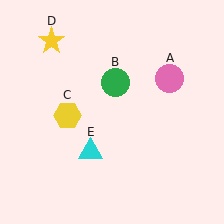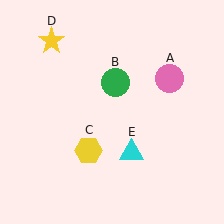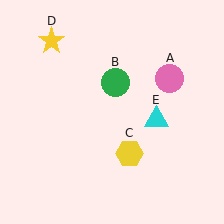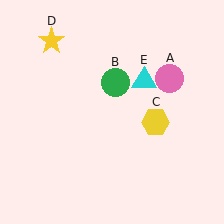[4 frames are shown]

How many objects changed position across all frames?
2 objects changed position: yellow hexagon (object C), cyan triangle (object E).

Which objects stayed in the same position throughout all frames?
Pink circle (object A) and green circle (object B) and yellow star (object D) remained stationary.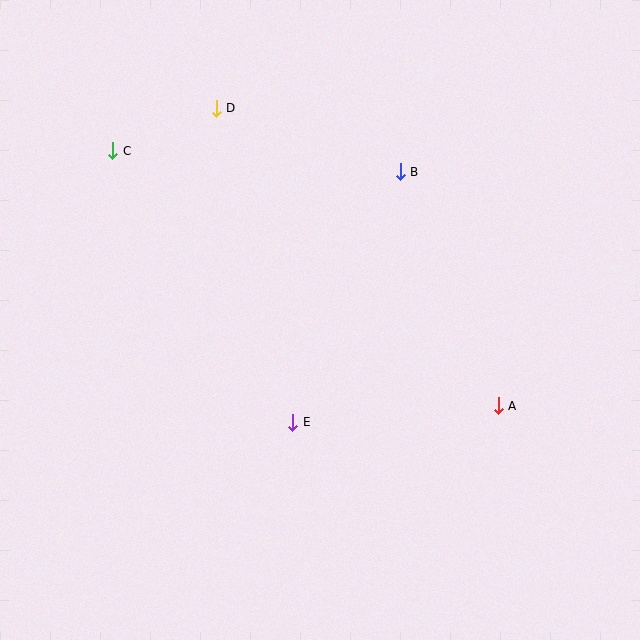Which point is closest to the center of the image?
Point E at (293, 422) is closest to the center.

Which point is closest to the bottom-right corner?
Point A is closest to the bottom-right corner.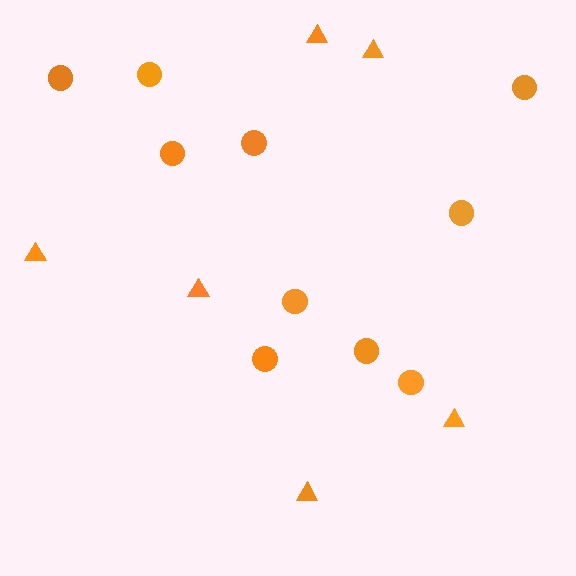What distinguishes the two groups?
There are 2 groups: one group of triangles (6) and one group of circles (10).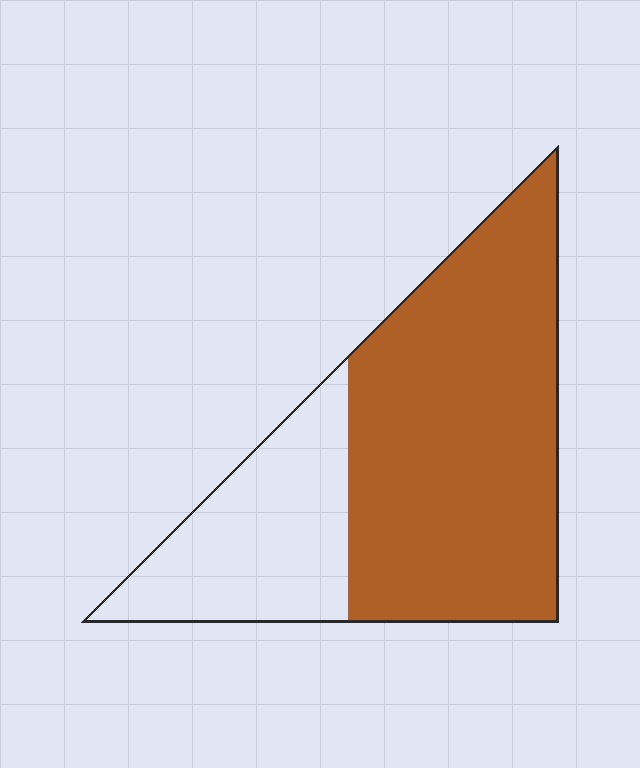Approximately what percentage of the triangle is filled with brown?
Approximately 70%.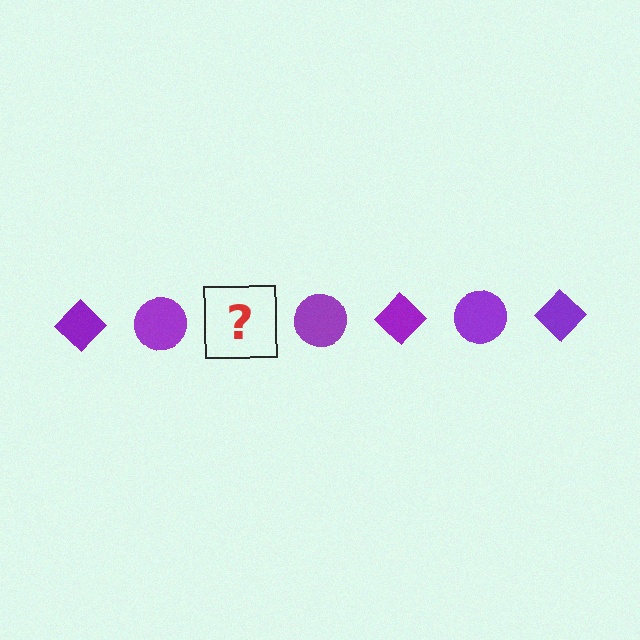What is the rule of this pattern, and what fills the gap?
The rule is that the pattern cycles through diamond, circle shapes in purple. The gap should be filled with a purple diamond.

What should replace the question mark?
The question mark should be replaced with a purple diamond.